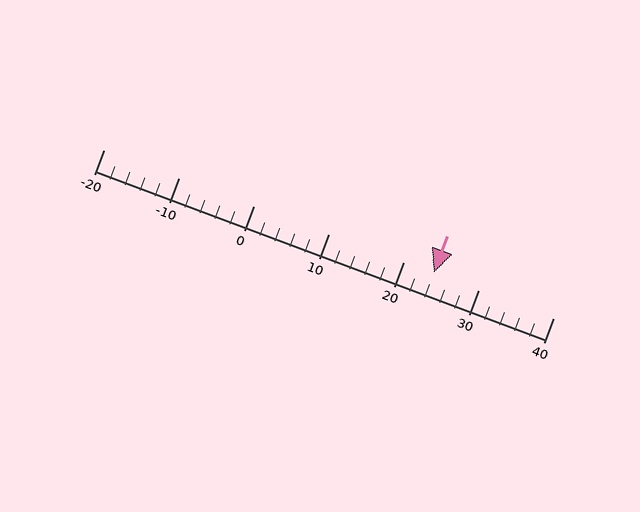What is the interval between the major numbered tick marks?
The major tick marks are spaced 10 units apart.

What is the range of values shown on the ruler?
The ruler shows values from -20 to 40.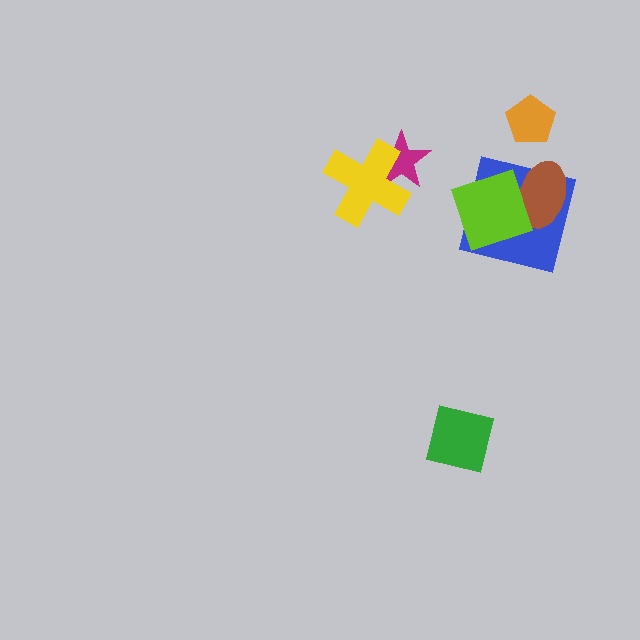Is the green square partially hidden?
No, no other shape covers it.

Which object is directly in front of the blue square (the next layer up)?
The brown ellipse is directly in front of the blue square.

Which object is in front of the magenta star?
The yellow cross is in front of the magenta star.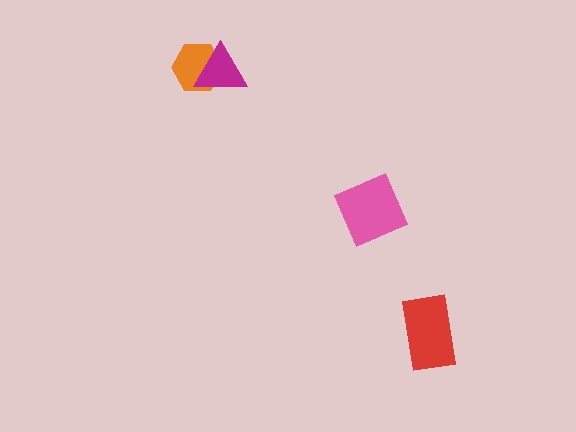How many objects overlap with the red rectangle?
0 objects overlap with the red rectangle.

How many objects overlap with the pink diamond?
0 objects overlap with the pink diamond.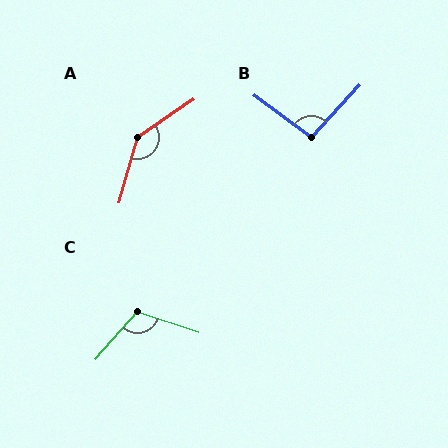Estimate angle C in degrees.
Approximately 112 degrees.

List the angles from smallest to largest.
B (96°), C (112°), A (141°).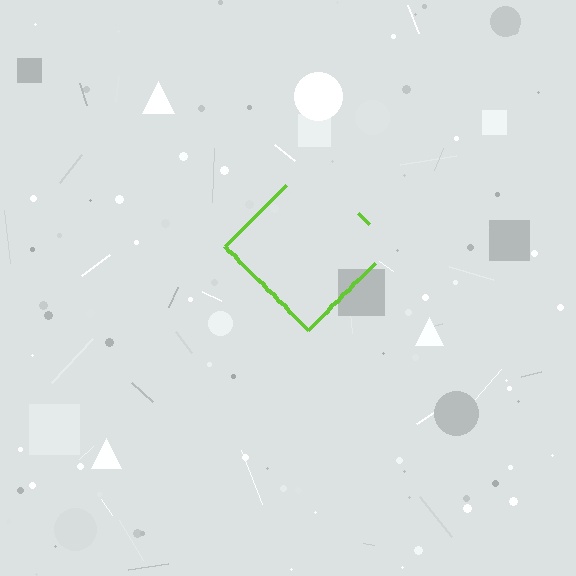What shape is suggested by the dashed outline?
The dashed outline suggests a diamond.